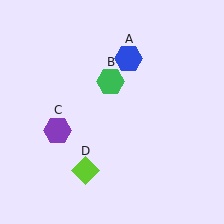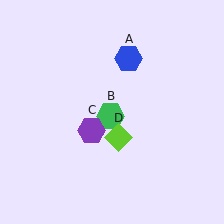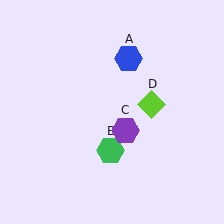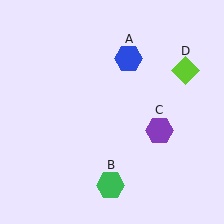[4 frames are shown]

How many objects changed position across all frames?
3 objects changed position: green hexagon (object B), purple hexagon (object C), lime diamond (object D).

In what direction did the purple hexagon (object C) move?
The purple hexagon (object C) moved right.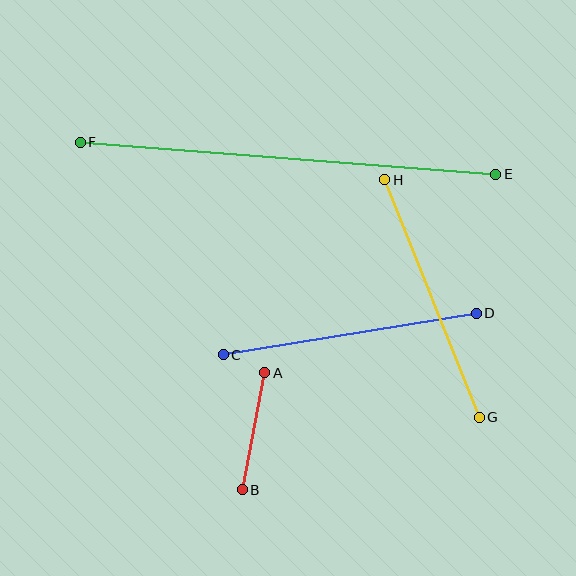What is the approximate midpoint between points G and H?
The midpoint is at approximately (432, 298) pixels.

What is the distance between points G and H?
The distance is approximately 256 pixels.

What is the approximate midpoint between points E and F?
The midpoint is at approximately (288, 158) pixels.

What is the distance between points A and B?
The distance is approximately 119 pixels.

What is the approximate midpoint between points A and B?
The midpoint is at approximately (254, 431) pixels.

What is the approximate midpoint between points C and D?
The midpoint is at approximately (350, 334) pixels.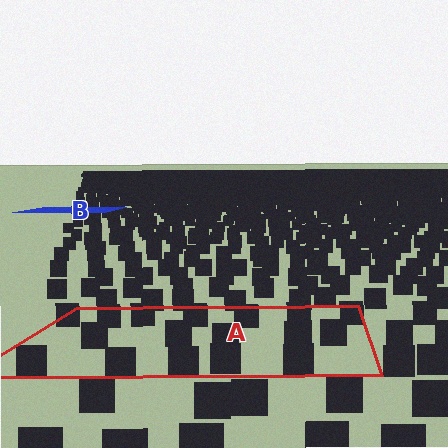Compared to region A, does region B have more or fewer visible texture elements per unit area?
Region B has more texture elements per unit area — they are packed more densely because it is farther away.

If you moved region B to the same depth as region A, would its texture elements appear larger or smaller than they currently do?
They would appear larger. At a closer depth, the same texture elements are projected at a bigger on-screen size.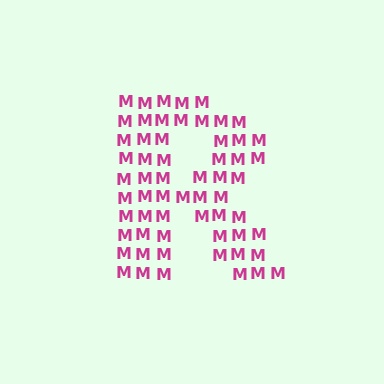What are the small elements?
The small elements are letter M's.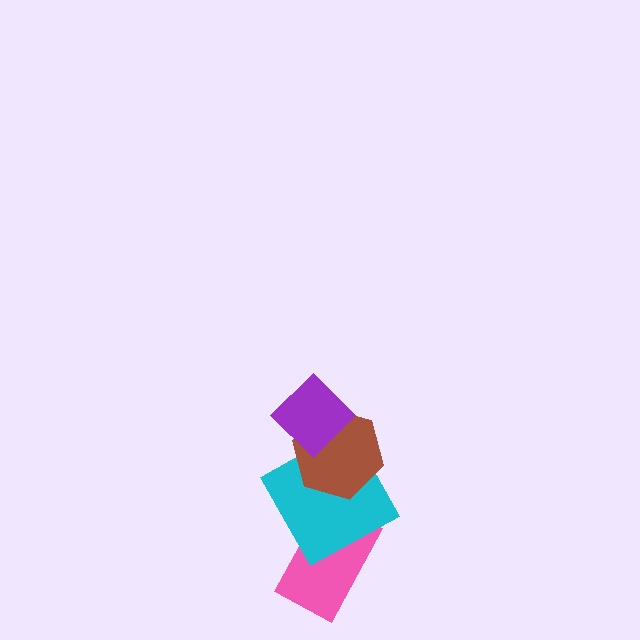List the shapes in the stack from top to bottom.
From top to bottom: the purple diamond, the brown hexagon, the cyan square, the pink rectangle.